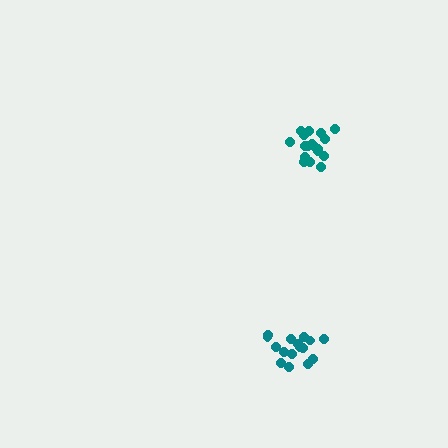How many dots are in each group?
Group 1: 16 dots, Group 2: 18 dots (34 total).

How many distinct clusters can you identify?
There are 2 distinct clusters.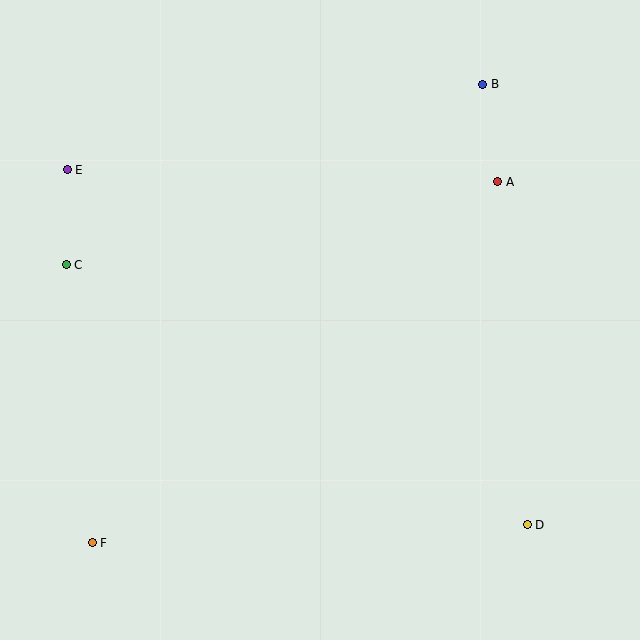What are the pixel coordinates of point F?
Point F is at (92, 543).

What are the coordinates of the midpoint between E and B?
The midpoint between E and B is at (275, 127).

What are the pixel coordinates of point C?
Point C is at (66, 265).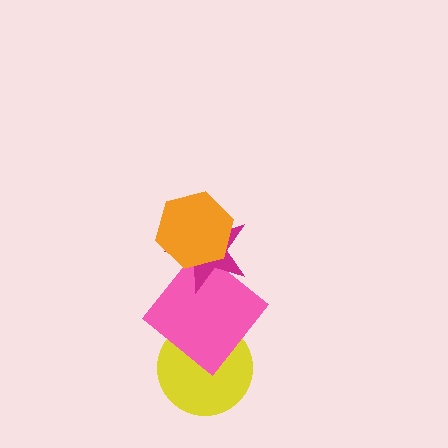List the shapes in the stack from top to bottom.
From top to bottom: the orange hexagon, the magenta star, the pink diamond, the yellow circle.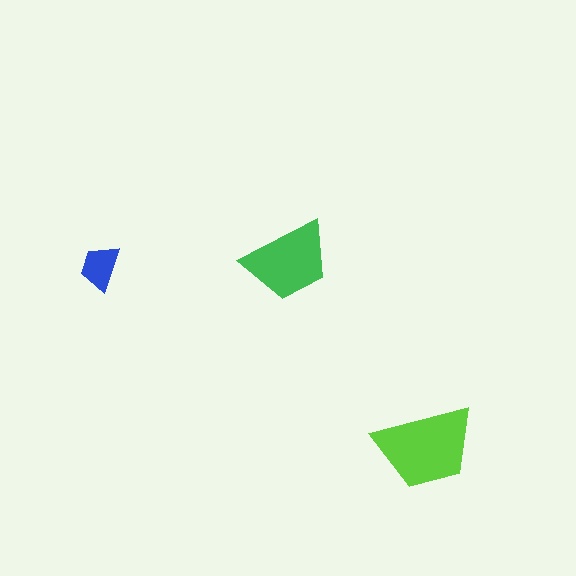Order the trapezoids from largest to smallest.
the lime one, the green one, the blue one.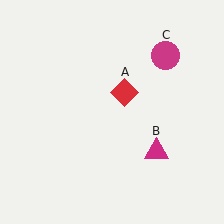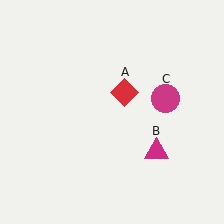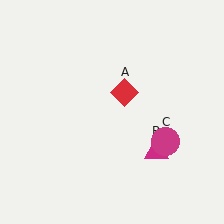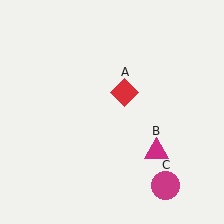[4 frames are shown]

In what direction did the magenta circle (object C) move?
The magenta circle (object C) moved down.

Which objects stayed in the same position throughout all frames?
Red diamond (object A) and magenta triangle (object B) remained stationary.